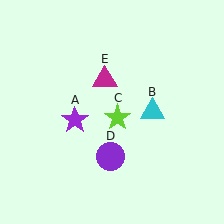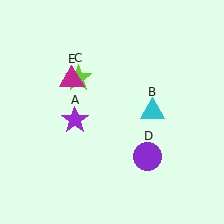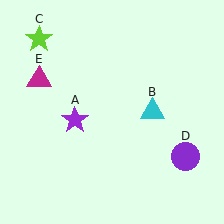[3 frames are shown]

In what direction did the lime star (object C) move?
The lime star (object C) moved up and to the left.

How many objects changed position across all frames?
3 objects changed position: lime star (object C), purple circle (object D), magenta triangle (object E).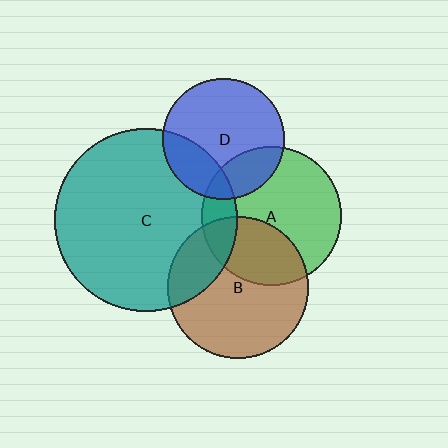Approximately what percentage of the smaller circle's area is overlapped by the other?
Approximately 25%.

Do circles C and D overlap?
Yes.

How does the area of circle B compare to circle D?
Approximately 1.4 times.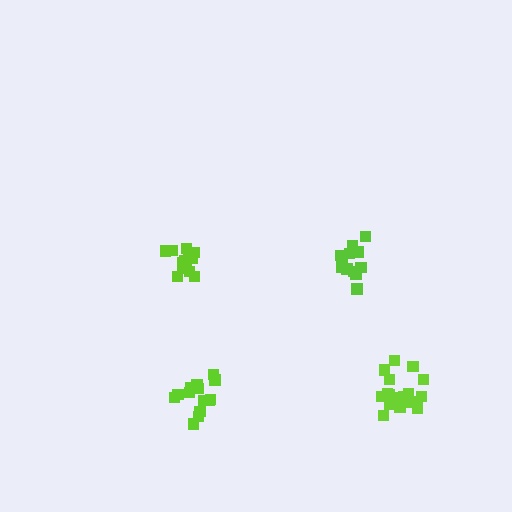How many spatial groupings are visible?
There are 4 spatial groupings.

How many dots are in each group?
Group 1: 14 dots, Group 2: 18 dots, Group 3: 14 dots, Group 4: 14 dots (60 total).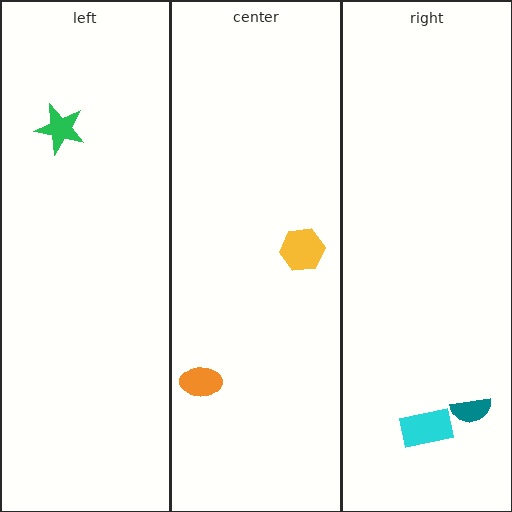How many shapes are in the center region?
2.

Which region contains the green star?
The left region.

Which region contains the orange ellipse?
The center region.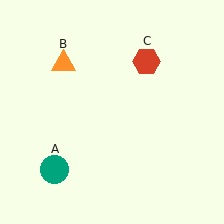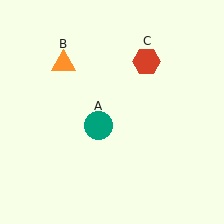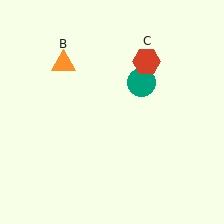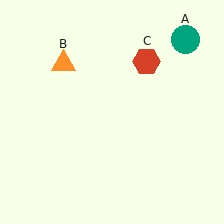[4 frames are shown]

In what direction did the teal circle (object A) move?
The teal circle (object A) moved up and to the right.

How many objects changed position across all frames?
1 object changed position: teal circle (object A).